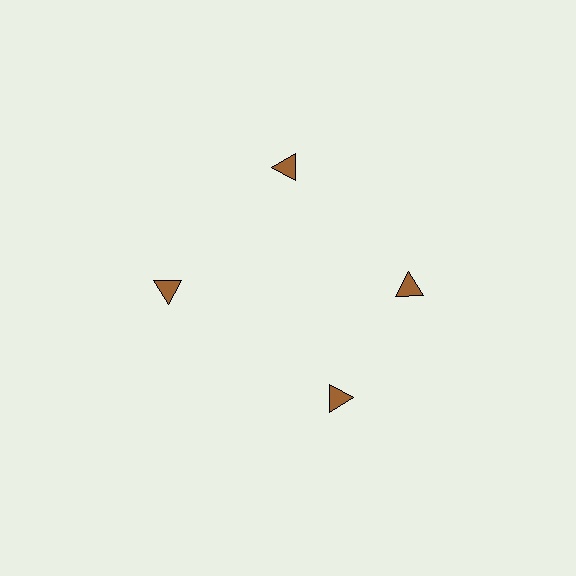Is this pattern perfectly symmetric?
No. The 4 brown triangles are arranged in a ring, but one element near the 6 o'clock position is rotated out of alignment along the ring, breaking the 4-fold rotational symmetry.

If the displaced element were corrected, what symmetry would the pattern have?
It would have 4-fold rotational symmetry — the pattern would map onto itself every 90 degrees.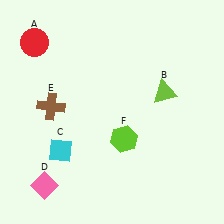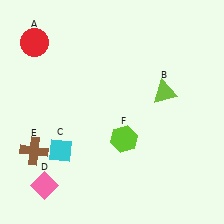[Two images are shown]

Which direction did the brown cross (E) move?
The brown cross (E) moved down.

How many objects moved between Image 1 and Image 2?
1 object moved between the two images.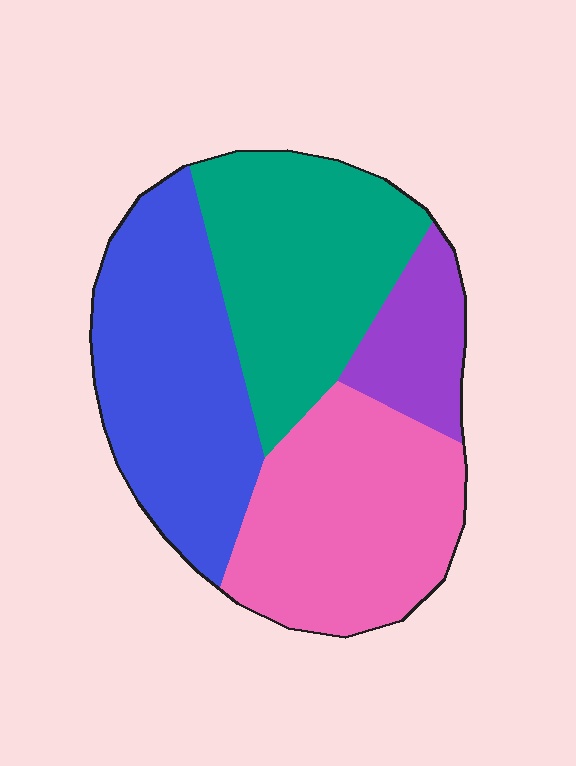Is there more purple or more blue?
Blue.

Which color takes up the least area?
Purple, at roughly 10%.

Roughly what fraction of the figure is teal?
Teal takes up about one quarter (1/4) of the figure.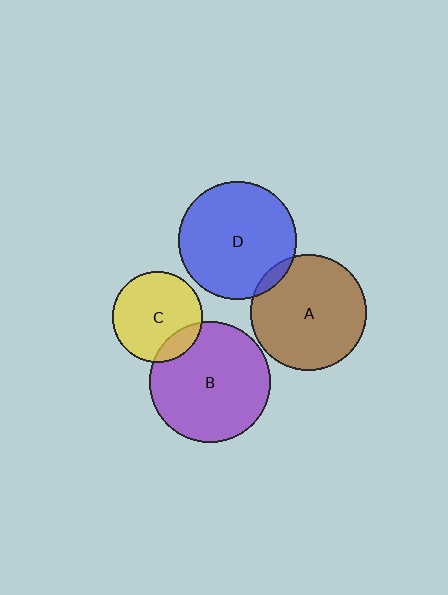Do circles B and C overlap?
Yes.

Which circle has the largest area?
Circle B (purple).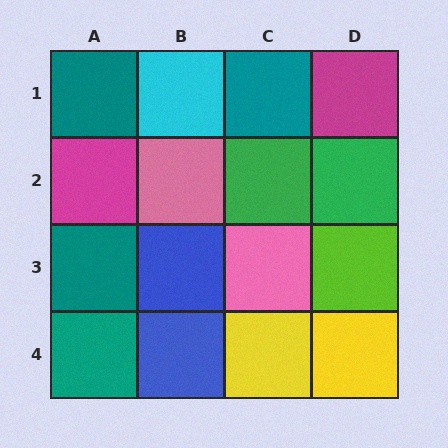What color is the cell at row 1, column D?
Magenta.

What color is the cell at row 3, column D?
Lime.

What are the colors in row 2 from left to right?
Magenta, pink, green, green.